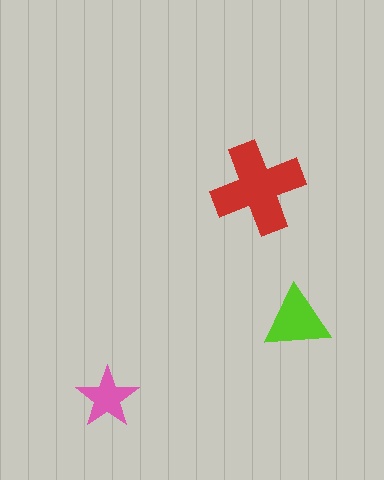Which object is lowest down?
The pink star is bottommost.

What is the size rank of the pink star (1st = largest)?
3rd.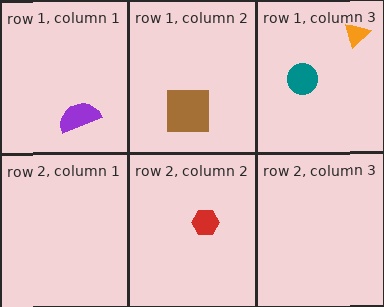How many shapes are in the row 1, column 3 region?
2.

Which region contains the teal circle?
The row 1, column 3 region.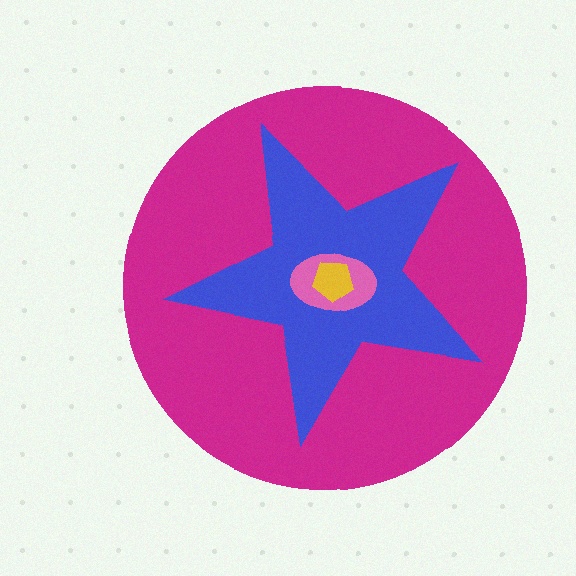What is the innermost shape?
The yellow pentagon.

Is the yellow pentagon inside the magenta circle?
Yes.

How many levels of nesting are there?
4.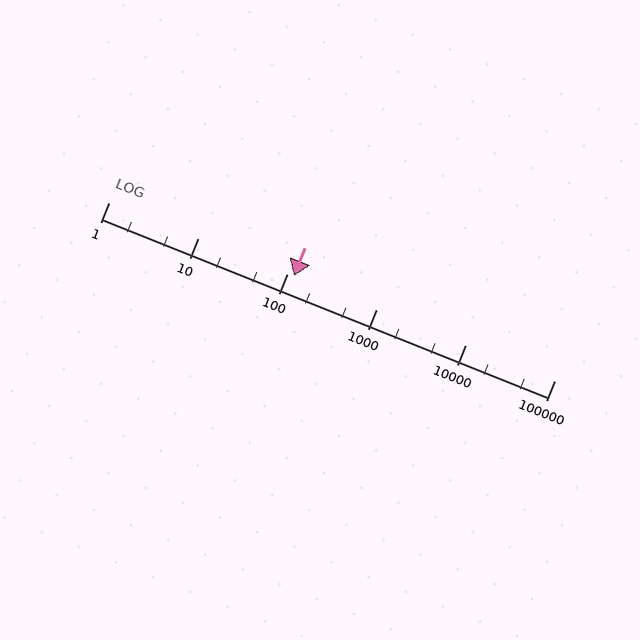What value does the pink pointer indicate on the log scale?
The pointer indicates approximately 120.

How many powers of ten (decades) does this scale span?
The scale spans 5 decades, from 1 to 100000.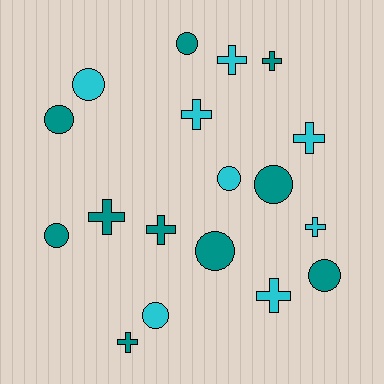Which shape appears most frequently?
Circle, with 9 objects.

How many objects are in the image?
There are 18 objects.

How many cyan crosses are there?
There are 5 cyan crosses.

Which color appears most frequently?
Teal, with 10 objects.